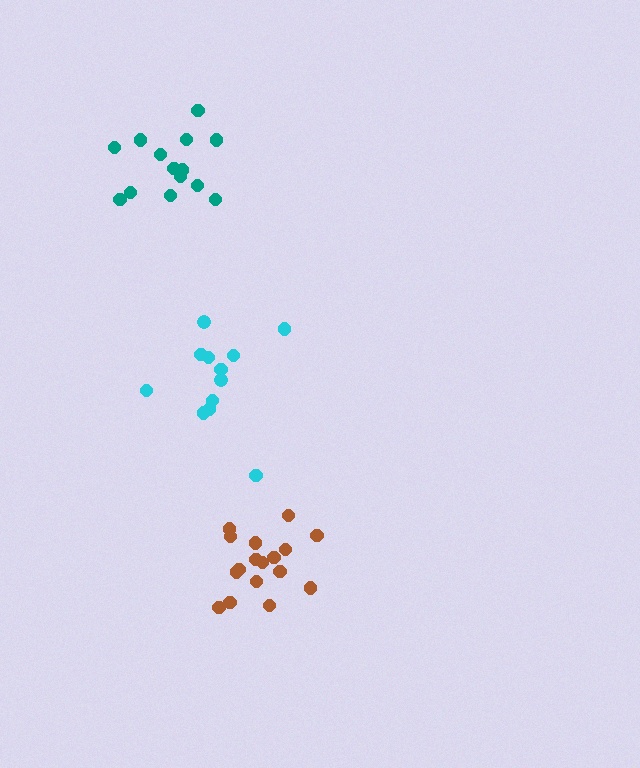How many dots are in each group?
Group 1: 14 dots, Group 2: 17 dots, Group 3: 12 dots (43 total).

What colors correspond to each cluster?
The clusters are colored: teal, brown, cyan.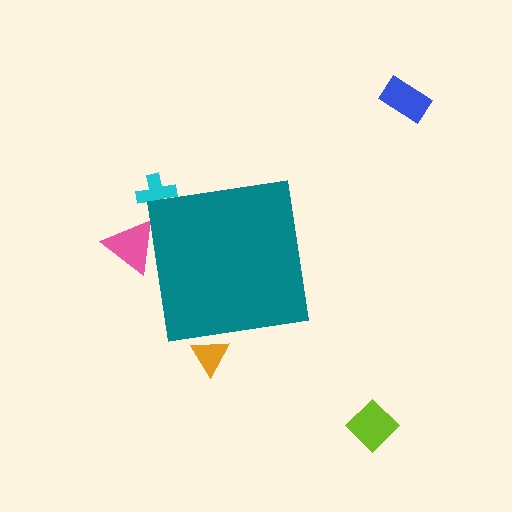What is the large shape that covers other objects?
A teal square.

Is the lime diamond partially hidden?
No, the lime diamond is fully visible.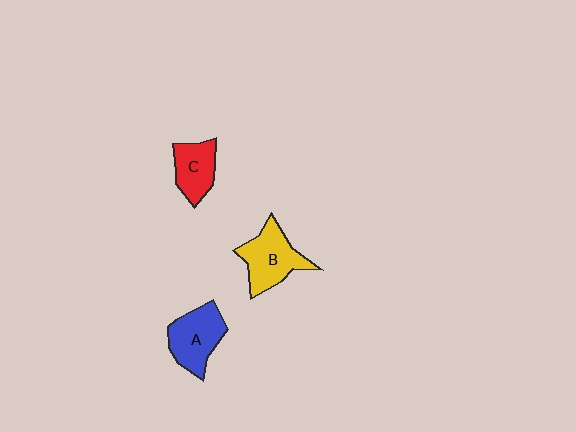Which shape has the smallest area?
Shape C (red).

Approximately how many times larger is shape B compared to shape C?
Approximately 1.4 times.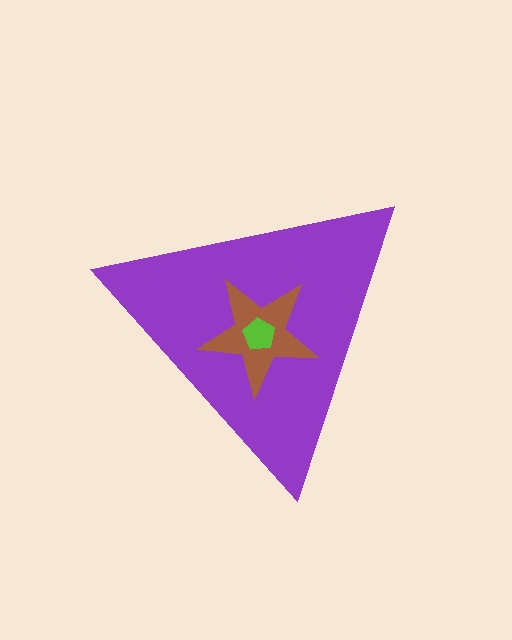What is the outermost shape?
The purple triangle.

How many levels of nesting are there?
3.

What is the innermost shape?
The lime pentagon.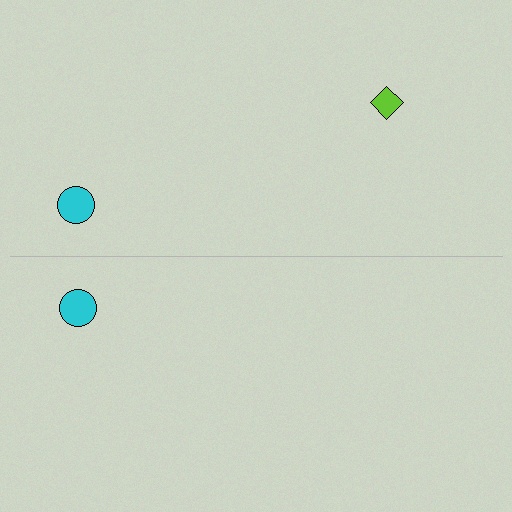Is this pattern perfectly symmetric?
No, the pattern is not perfectly symmetric. A lime diamond is missing from the bottom side.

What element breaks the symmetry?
A lime diamond is missing from the bottom side.